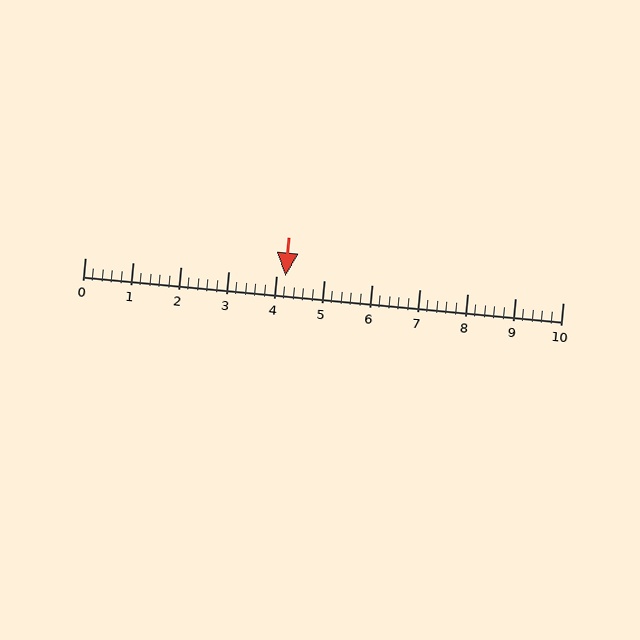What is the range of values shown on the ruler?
The ruler shows values from 0 to 10.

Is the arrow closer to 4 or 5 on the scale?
The arrow is closer to 4.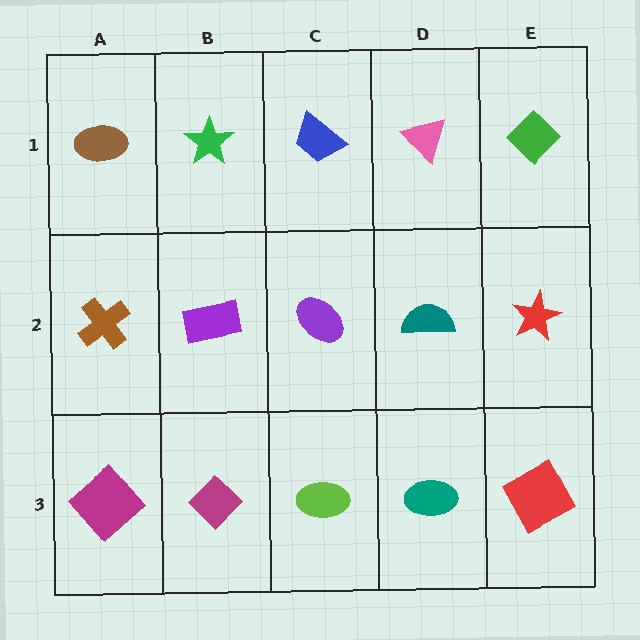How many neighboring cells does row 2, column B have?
4.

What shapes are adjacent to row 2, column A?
A brown ellipse (row 1, column A), a magenta diamond (row 3, column A), a purple rectangle (row 2, column B).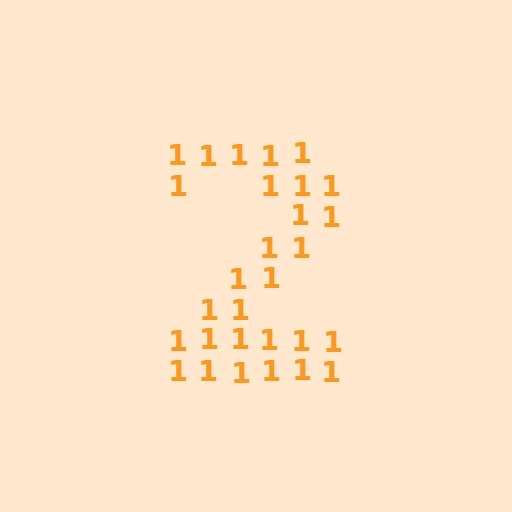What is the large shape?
The large shape is the digit 2.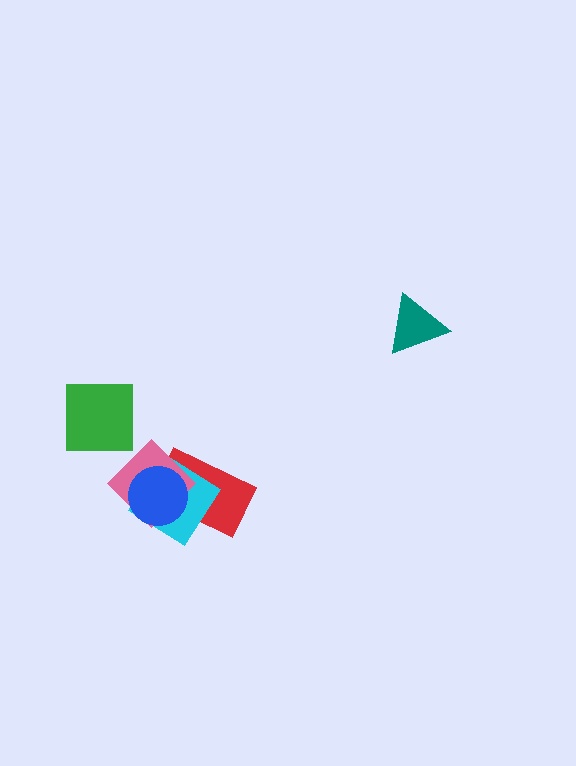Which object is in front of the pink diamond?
The blue circle is in front of the pink diamond.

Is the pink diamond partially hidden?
Yes, it is partially covered by another shape.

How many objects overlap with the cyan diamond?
3 objects overlap with the cyan diamond.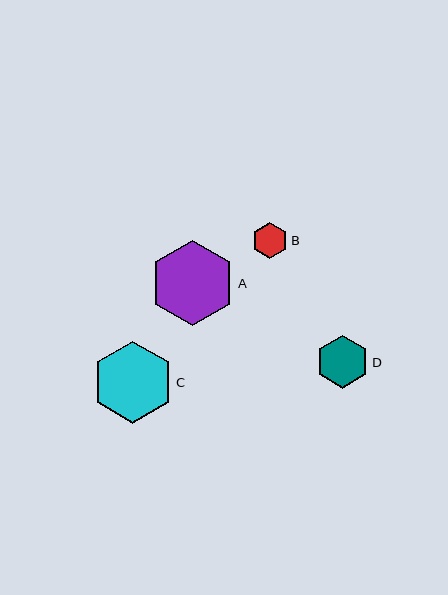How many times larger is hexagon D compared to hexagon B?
Hexagon D is approximately 1.5 times the size of hexagon B.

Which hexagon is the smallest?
Hexagon B is the smallest with a size of approximately 36 pixels.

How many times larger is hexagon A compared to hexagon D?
Hexagon A is approximately 1.6 times the size of hexagon D.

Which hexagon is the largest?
Hexagon A is the largest with a size of approximately 86 pixels.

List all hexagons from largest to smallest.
From largest to smallest: A, C, D, B.